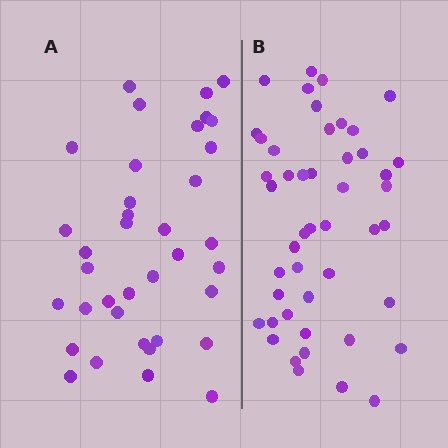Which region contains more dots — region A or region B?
Region B (the right region) has more dots.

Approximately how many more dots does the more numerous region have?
Region B has roughly 10 or so more dots than region A.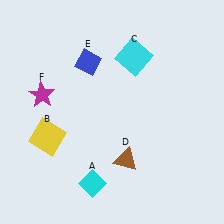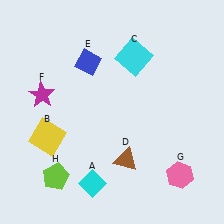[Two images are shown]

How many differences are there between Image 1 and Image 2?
There are 2 differences between the two images.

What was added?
A pink hexagon (G), a lime pentagon (H) were added in Image 2.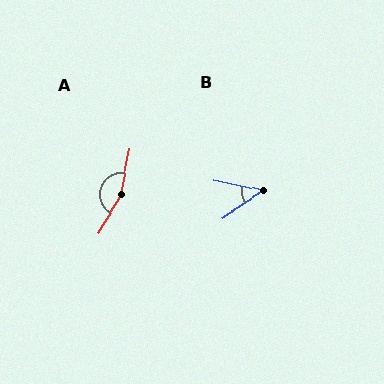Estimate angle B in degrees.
Approximately 44 degrees.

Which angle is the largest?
A, at approximately 160 degrees.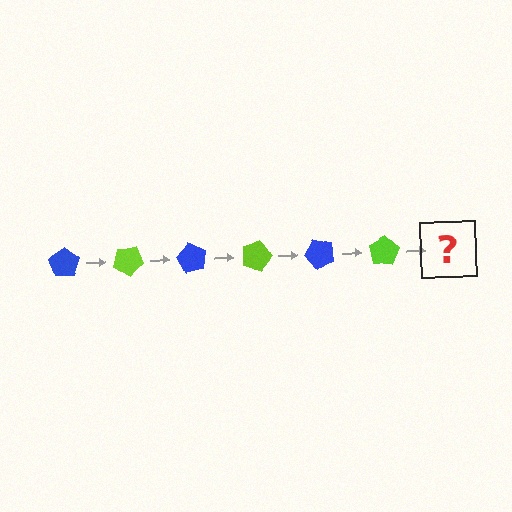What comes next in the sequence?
The next element should be a blue pentagon, rotated 180 degrees from the start.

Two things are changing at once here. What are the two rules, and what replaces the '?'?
The two rules are that it rotates 30 degrees each step and the color cycles through blue and lime. The '?' should be a blue pentagon, rotated 180 degrees from the start.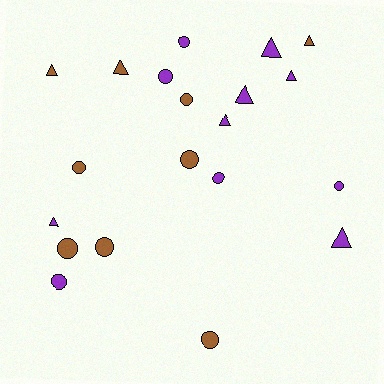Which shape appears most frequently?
Circle, with 11 objects.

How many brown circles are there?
There are 6 brown circles.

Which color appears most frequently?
Purple, with 11 objects.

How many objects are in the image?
There are 20 objects.